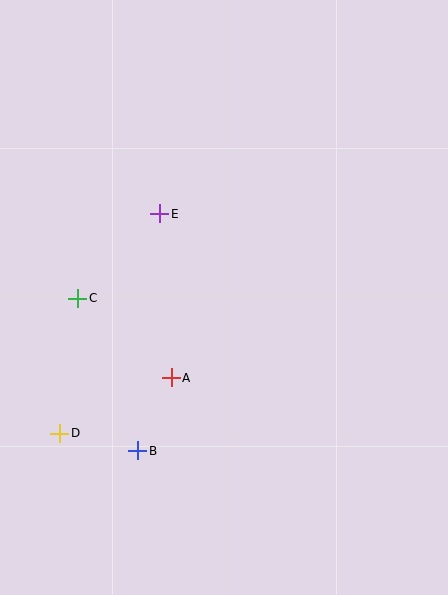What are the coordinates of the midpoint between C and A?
The midpoint between C and A is at (125, 338).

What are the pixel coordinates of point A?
Point A is at (171, 378).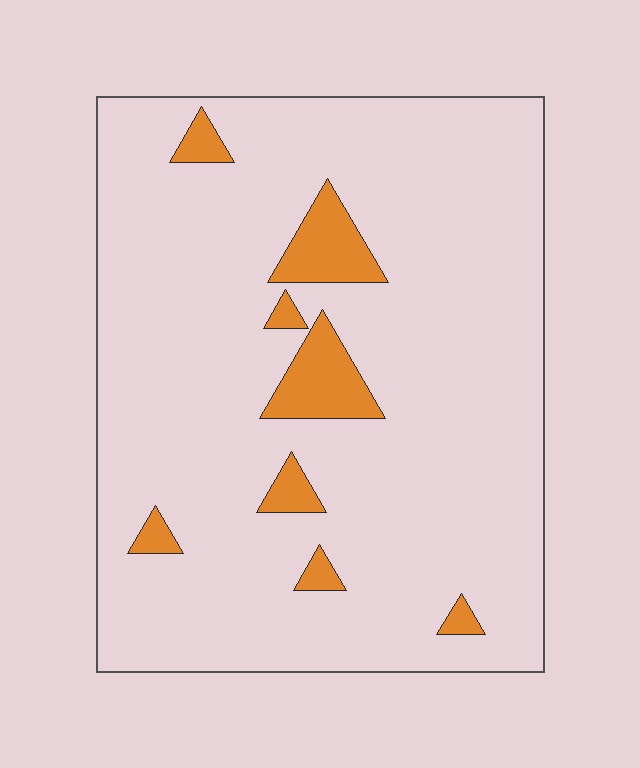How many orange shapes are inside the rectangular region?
8.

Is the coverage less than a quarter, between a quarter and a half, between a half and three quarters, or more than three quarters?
Less than a quarter.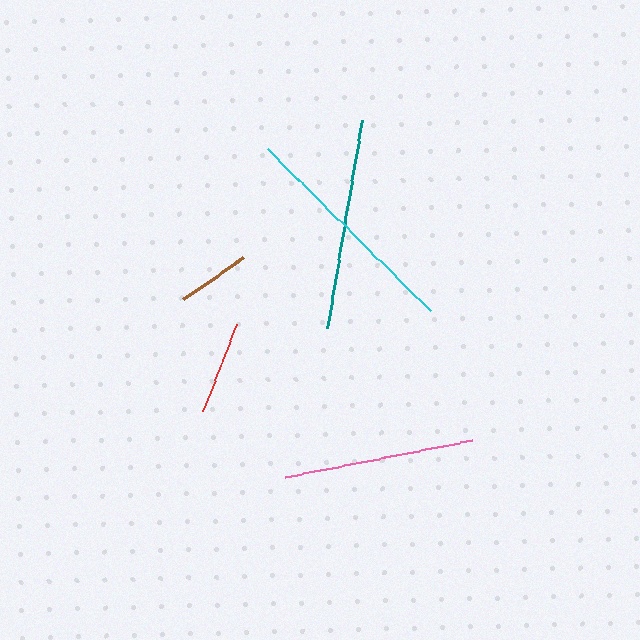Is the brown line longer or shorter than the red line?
The red line is longer than the brown line.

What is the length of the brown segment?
The brown segment is approximately 73 pixels long.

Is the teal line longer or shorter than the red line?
The teal line is longer than the red line.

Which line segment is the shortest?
The brown line is the shortest at approximately 73 pixels.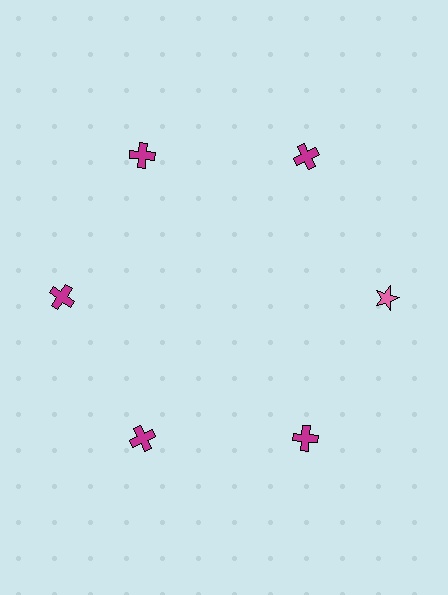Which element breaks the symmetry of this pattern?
The pink star at roughly the 3 o'clock position breaks the symmetry. All other shapes are magenta crosses.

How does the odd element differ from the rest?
It differs in both color (pink instead of magenta) and shape (star instead of cross).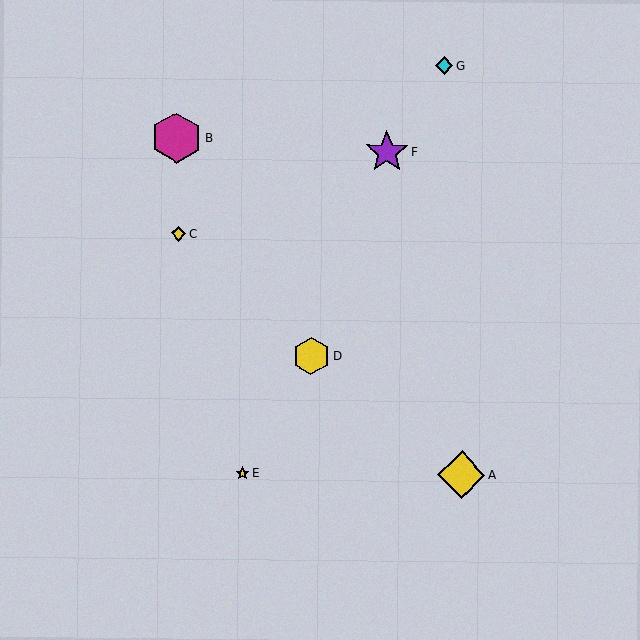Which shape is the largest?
The magenta hexagon (labeled B) is the largest.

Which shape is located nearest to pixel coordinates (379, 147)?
The purple star (labeled F) at (387, 152) is nearest to that location.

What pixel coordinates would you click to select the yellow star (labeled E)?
Click at (243, 474) to select the yellow star E.